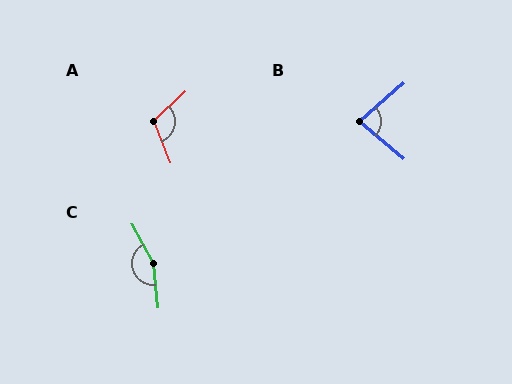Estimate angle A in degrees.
Approximately 112 degrees.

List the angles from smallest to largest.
B (81°), A (112°), C (157°).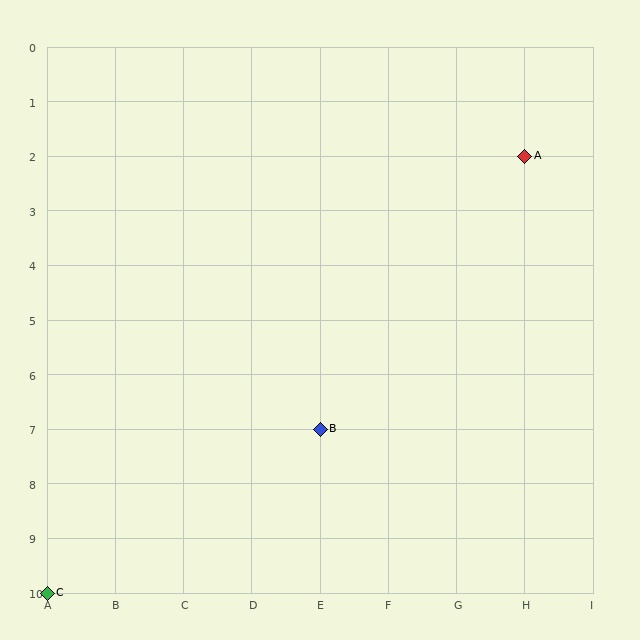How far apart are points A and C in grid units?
Points A and C are 7 columns and 8 rows apart (about 10.6 grid units diagonally).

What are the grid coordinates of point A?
Point A is at grid coordinates (H, 2).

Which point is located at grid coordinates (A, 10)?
Point C is at (A, 10).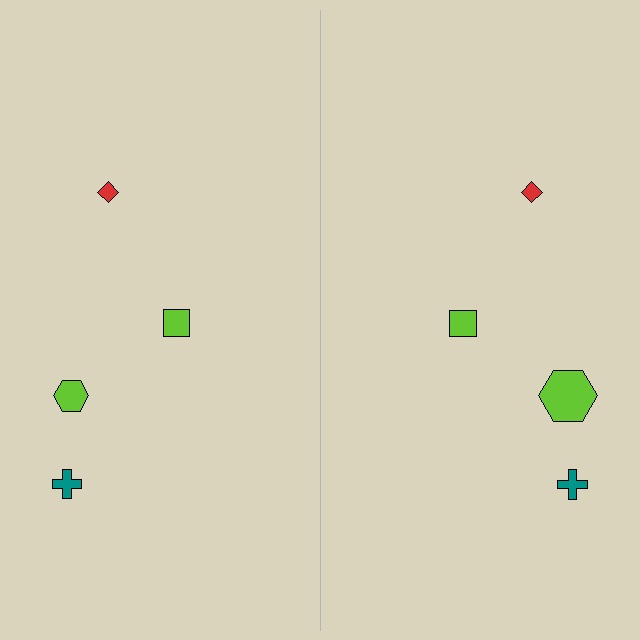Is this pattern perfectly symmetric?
No, the pattern is not perfectly symmetric. The lime hexagon on the right side has a different size than its mirror counterpart.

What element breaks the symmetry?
The lime hexagon on the right side has a different size than its mirror counterpart.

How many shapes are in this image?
There are 8 shapes in this image.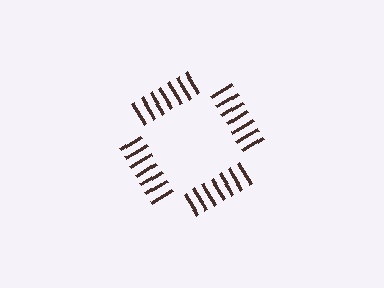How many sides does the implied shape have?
4 sides — the line-ends trace a square.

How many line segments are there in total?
28 — 7 along each of the 4 edges.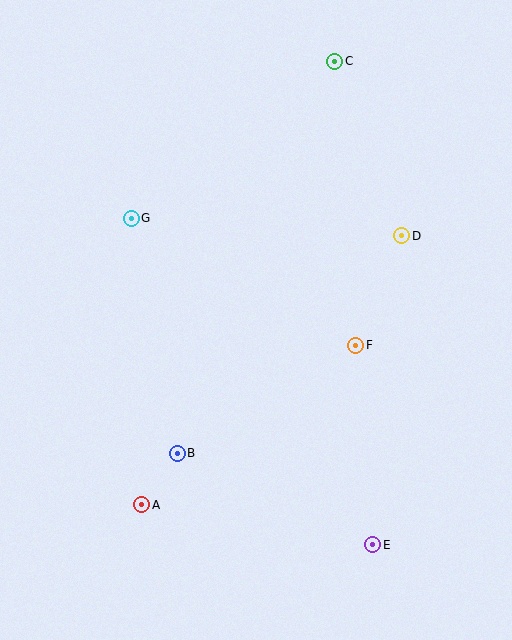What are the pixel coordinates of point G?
Point G is at (131, 218).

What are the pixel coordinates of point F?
Point F is at (356, 345).